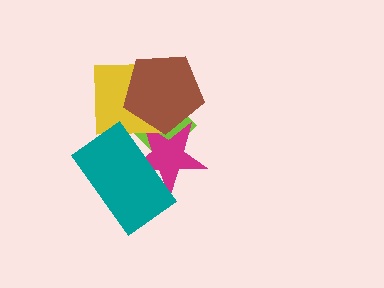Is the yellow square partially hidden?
Yes, it is partially covered by another shape.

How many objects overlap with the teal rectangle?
2 objects overlap with the teal rectangle.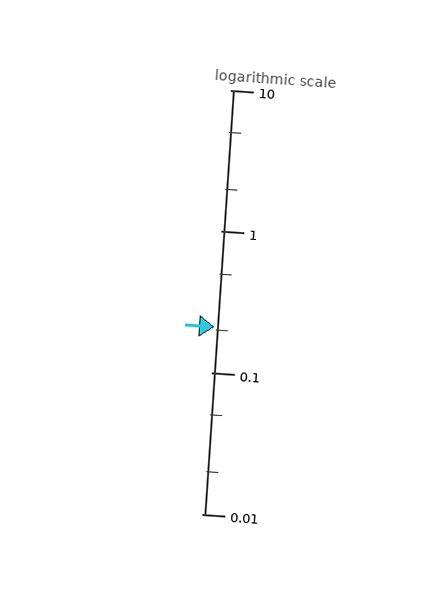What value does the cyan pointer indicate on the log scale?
The pointer indicates approximately 0.21.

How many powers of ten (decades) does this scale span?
The scale spans 3 decades, from 0.01 to 10.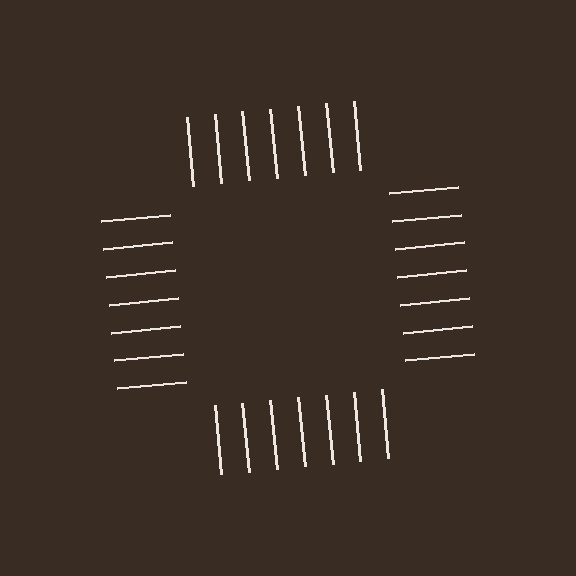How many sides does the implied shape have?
4 sides — the line-ends trace a square.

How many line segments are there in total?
28 — 7 along each of the 4 edges.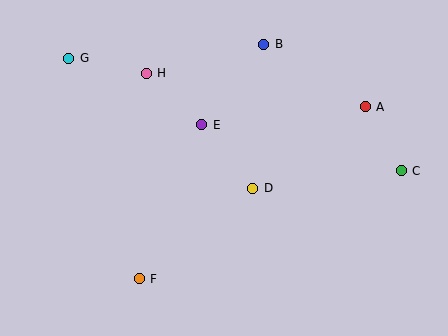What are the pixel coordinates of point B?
Point B is at (264, 44).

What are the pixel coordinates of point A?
Point A is at (365, 107).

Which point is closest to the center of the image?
Point D at (253, 188) is closest to the center.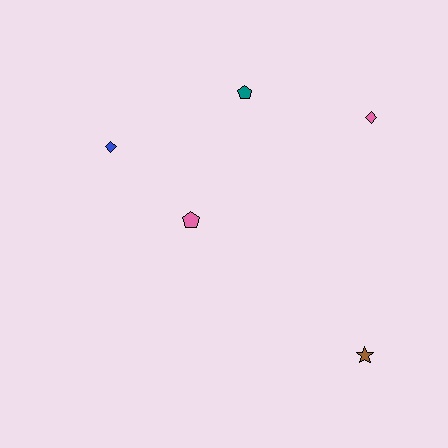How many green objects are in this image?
There are no green objects.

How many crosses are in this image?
There are no crosses.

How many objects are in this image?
There are 5 objects.